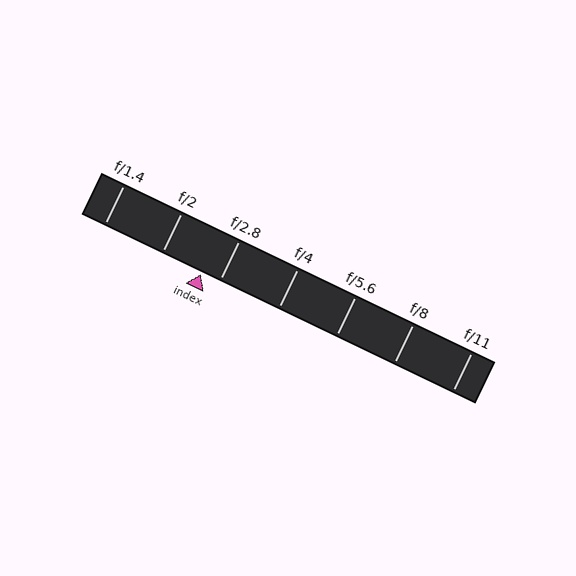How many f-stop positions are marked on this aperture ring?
There are 7 f-stop positions marked.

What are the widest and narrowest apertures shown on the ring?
The widest aperture shown is f/1.4 and the narrowest is f/11.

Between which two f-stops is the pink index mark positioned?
The index mark is between f/2 and f/2.8.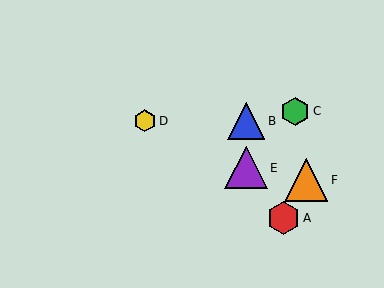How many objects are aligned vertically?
2 objects (B, E) are aligned vertically.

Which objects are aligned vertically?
Objects B, E are aligned vertically.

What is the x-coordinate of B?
Object B is at x≈246.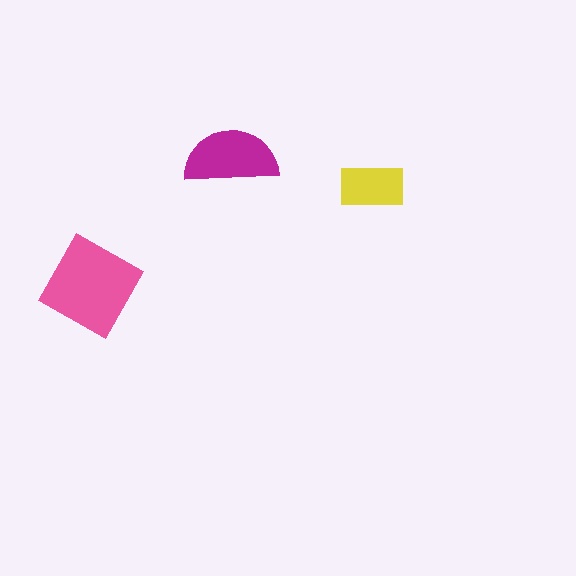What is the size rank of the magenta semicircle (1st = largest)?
2nd.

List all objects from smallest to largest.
The yellow rectangle, the magenta semicircle, the pink diamond.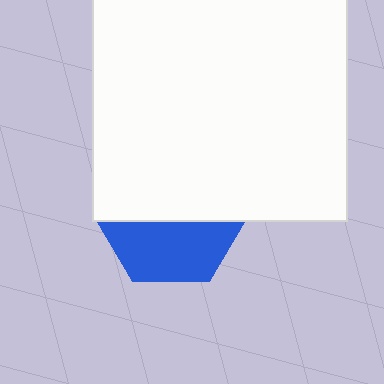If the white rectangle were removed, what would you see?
You would see the complete blue hexagon.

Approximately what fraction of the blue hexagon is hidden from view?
Roughly 56% of the blue hexagon is hidden behind the white rectangle.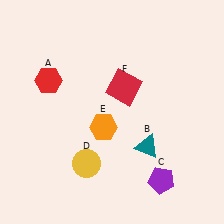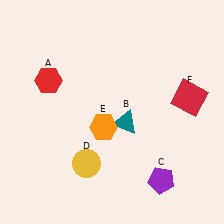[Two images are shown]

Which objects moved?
The objects that moved are: the teal triangle (B), the red square (F).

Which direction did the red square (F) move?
The red square (F) moved right.